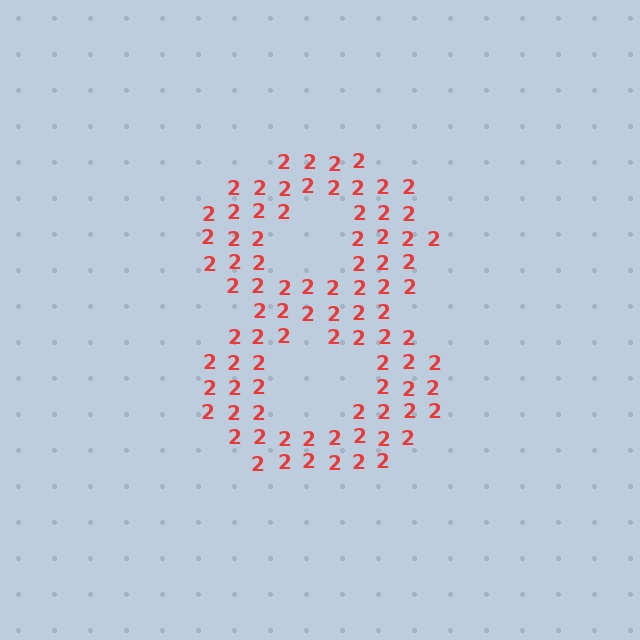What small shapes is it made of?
It is made of small digit 2's.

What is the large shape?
The large shape is the digit 8.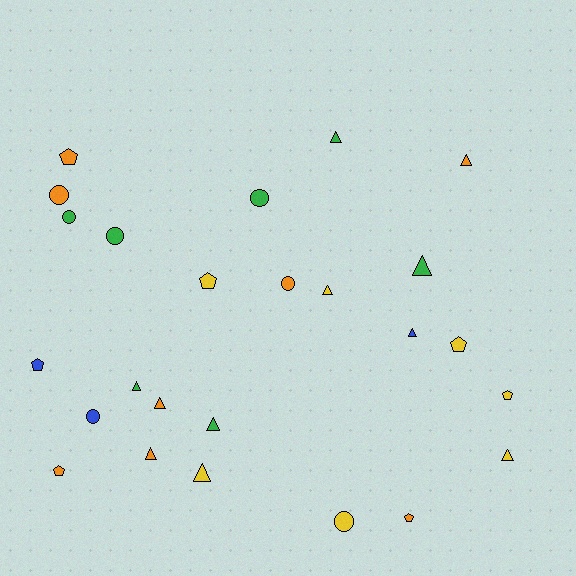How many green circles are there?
There are 3 green circles.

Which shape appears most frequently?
Triangle, with 11 objects.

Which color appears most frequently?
Orange, with 8 objects.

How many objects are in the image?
There are 25 objects.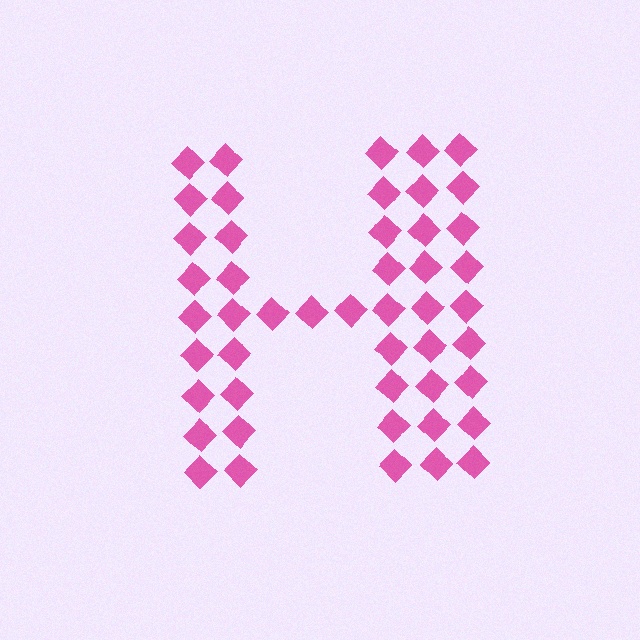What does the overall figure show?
The overall figure shows the letter H.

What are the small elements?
The small elements are diamonds.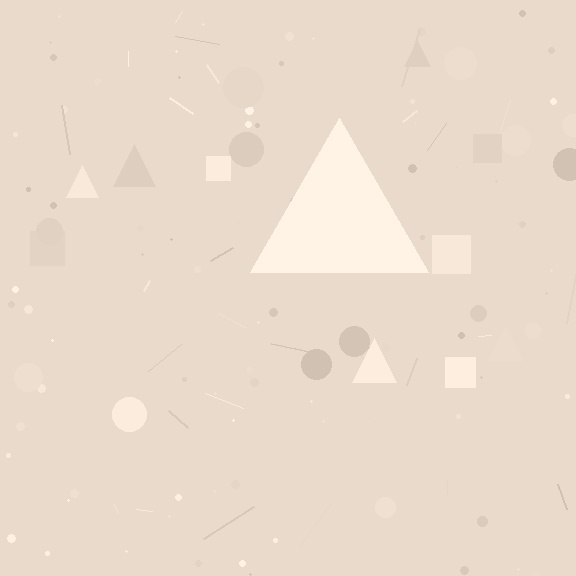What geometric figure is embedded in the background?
A triangle is embedded in the background.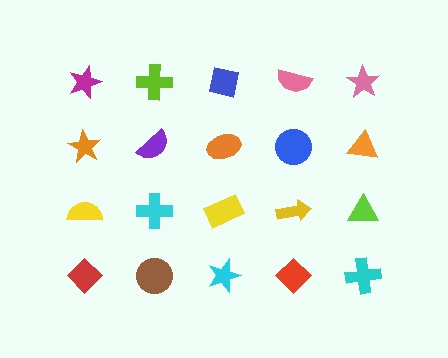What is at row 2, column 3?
An orange ellipse.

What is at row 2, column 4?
A blue circle.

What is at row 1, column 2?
A lime cross.